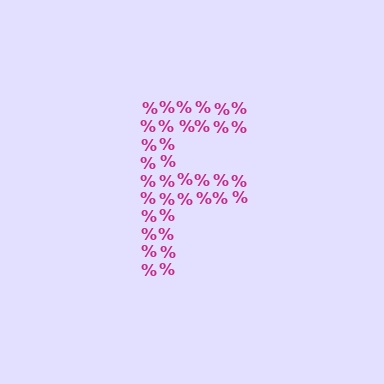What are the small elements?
The small elements are percent signs.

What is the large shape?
The large shape is the letter F.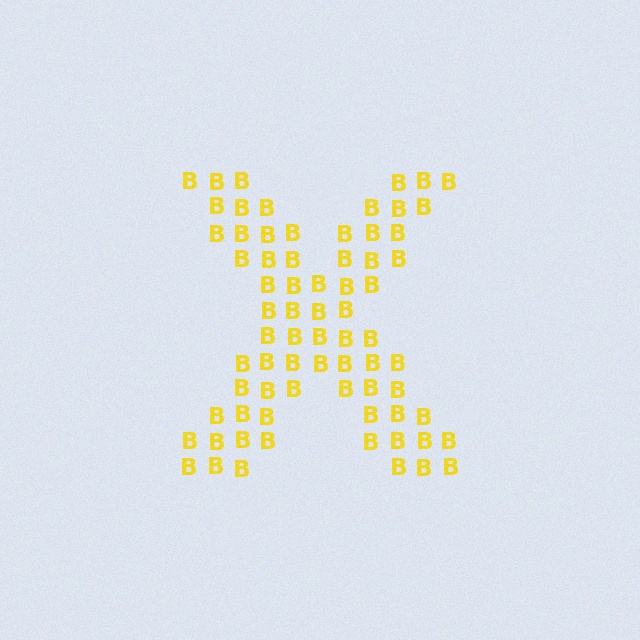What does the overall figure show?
The overall figure shows the letter X.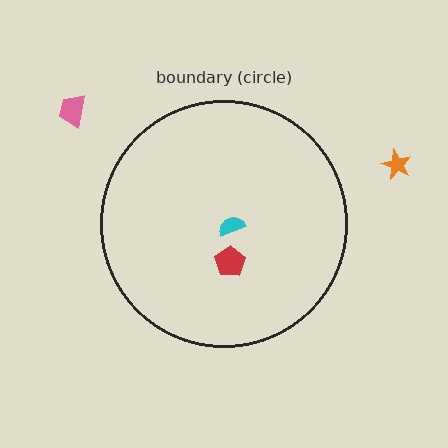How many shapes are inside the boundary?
2 inside, 2 outside.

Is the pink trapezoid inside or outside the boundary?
Outside.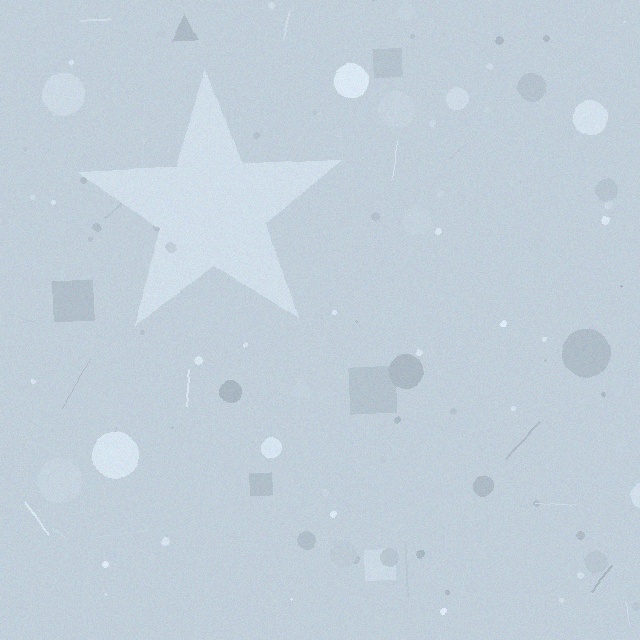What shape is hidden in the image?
A star is hidden in the image.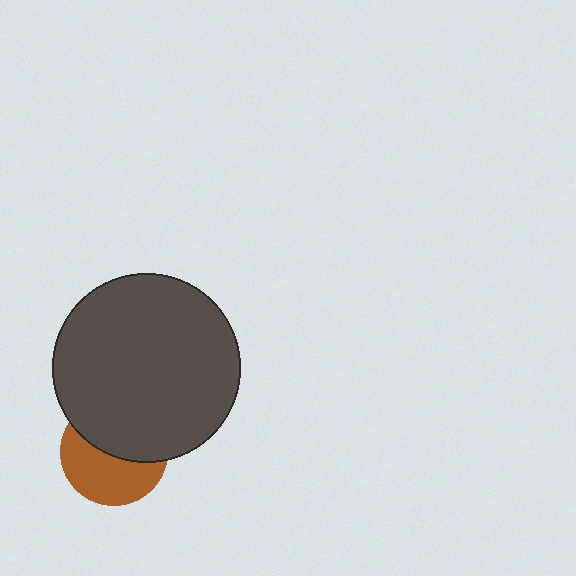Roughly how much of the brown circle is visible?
About half of it is visible (roughly 51%).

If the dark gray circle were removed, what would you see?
You would see the complete brown circle.